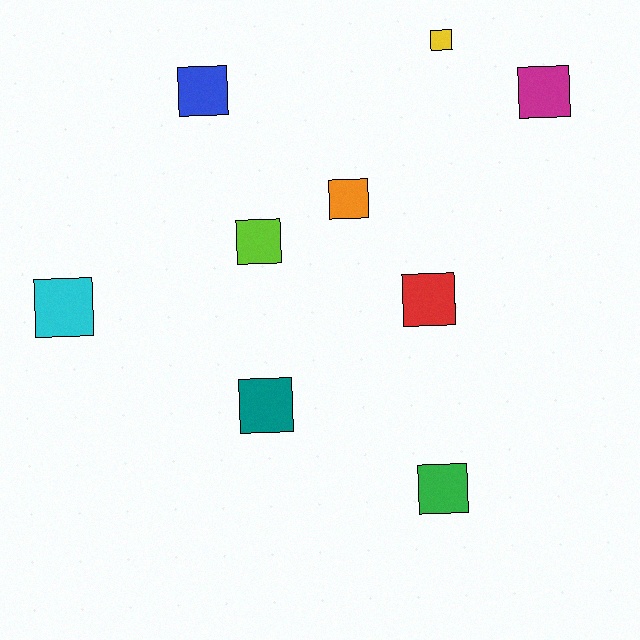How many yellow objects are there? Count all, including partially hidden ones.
There is 1 yellow object.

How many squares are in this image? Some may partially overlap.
There are 9 squares.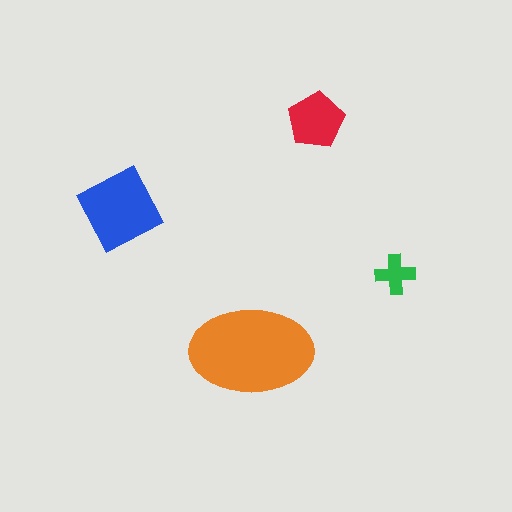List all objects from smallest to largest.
The green cross, the red pentagon, the blue square, the orange ellipse.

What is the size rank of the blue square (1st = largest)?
2nd.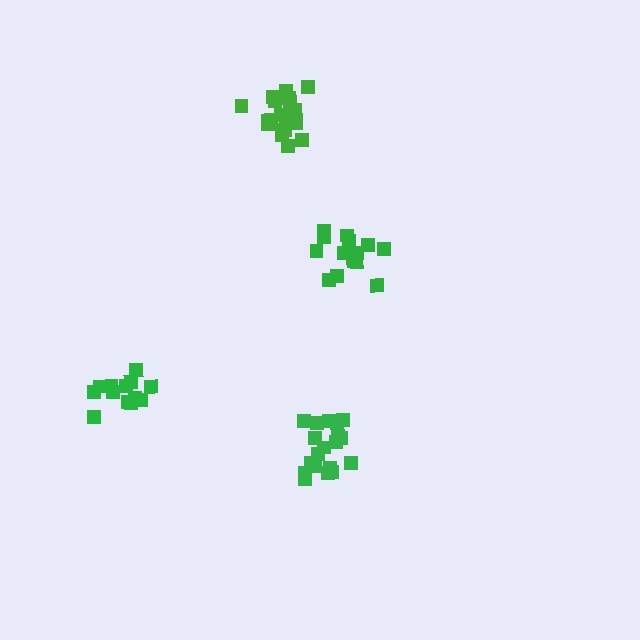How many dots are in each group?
Group 1: 13 dots, Group 2: 19 dots, Group 3: 19 dots, Group 4: 14 dots (65 total).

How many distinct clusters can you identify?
There are 4 distinct clusters.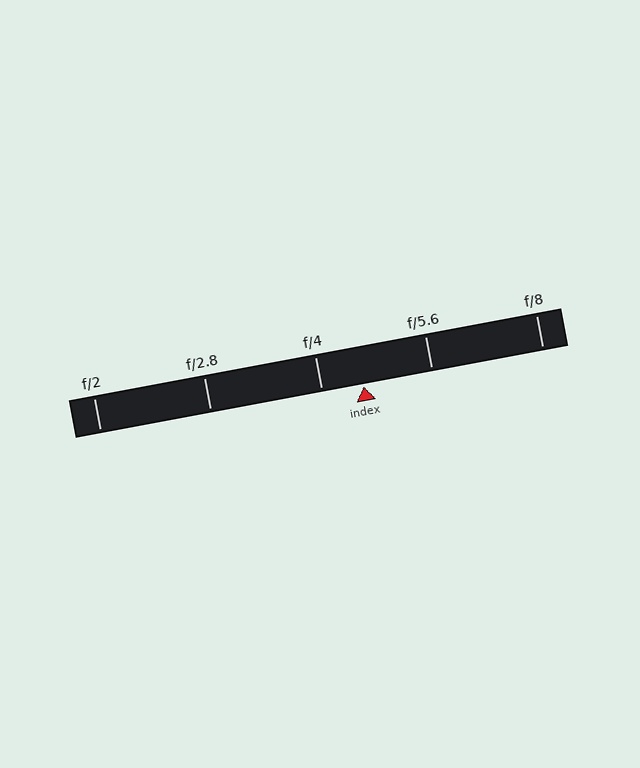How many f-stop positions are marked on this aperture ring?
There are 5 f-stop positions marked.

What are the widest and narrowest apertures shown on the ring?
The widest aperture shown is f/2 and the narrowest is f/8.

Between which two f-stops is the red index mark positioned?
The index mark is between f/4 and f/5.6.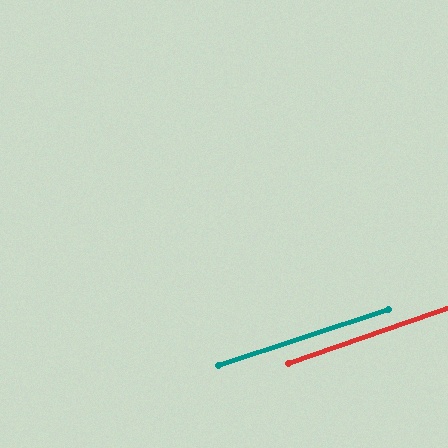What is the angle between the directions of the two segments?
Approximately 1 degree.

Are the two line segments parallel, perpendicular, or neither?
Parallel — their directions differ by only 0.8°.